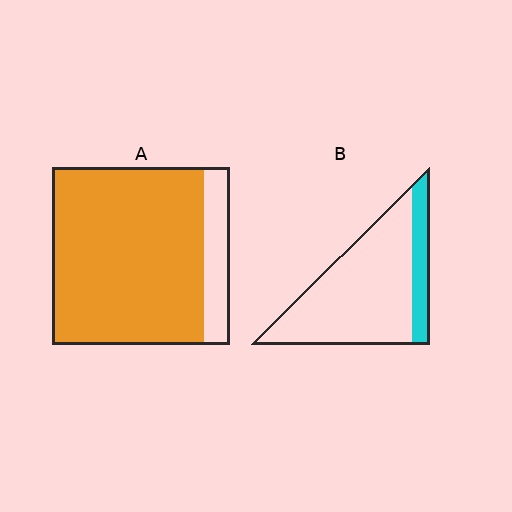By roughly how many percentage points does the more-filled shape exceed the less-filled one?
By roughly 65 percentage points (A over B).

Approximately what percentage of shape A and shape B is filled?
A is approximately 85% and B is approximately 20%.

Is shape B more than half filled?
No.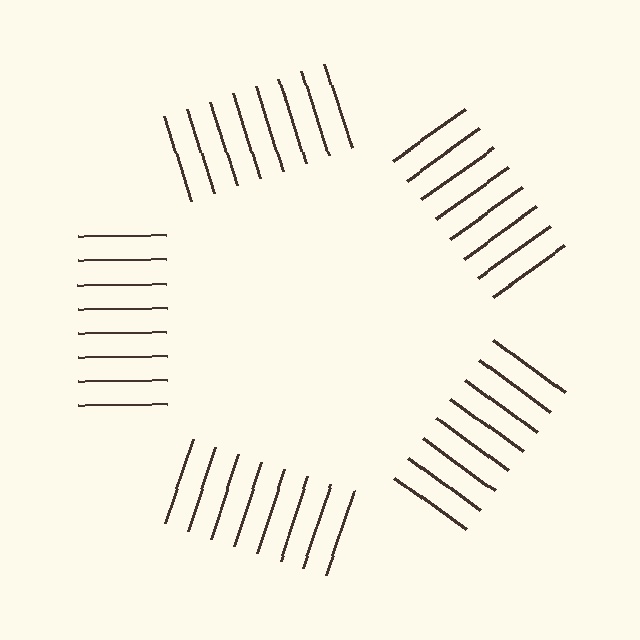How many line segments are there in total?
40 — 8 along each of the 5 edges.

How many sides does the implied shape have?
5 sides — the line-ends trace a pentagon.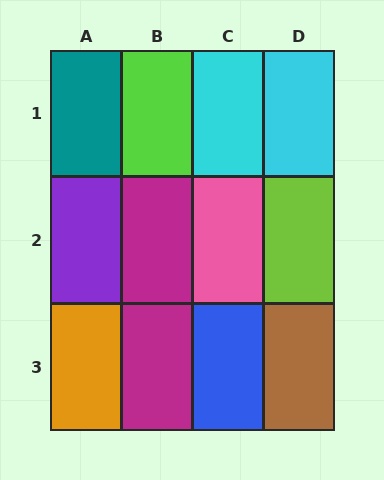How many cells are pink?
1 cell is pink.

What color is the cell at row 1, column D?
Cyan.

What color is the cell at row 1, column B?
Lime.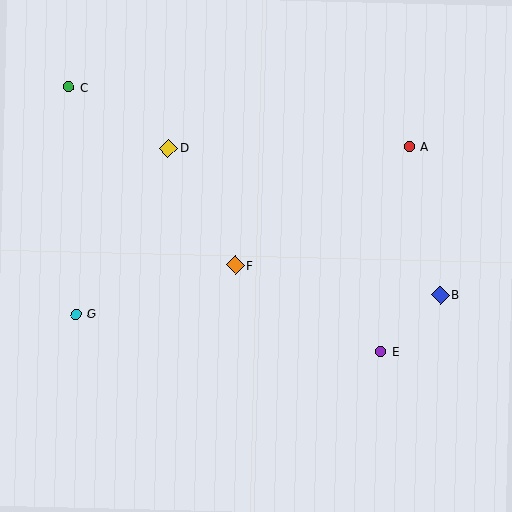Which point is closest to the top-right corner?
Point A is closest to the top-right corner.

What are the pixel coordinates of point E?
Point E is at (380, 352).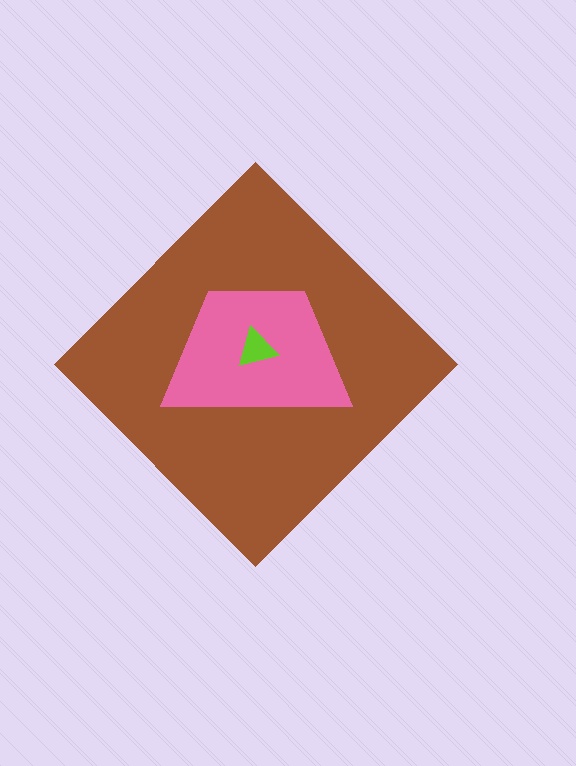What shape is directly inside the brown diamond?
The pink trapezoid.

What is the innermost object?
The lime triangle.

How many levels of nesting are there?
3.